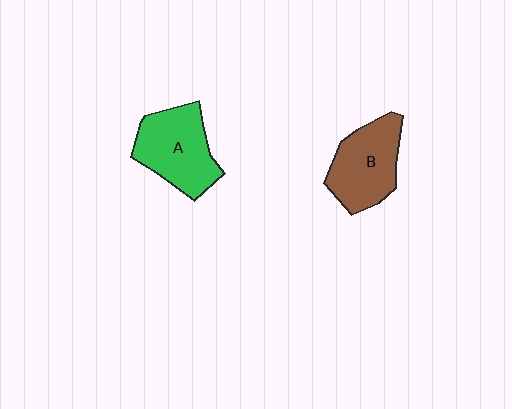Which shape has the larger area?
Shape A (green).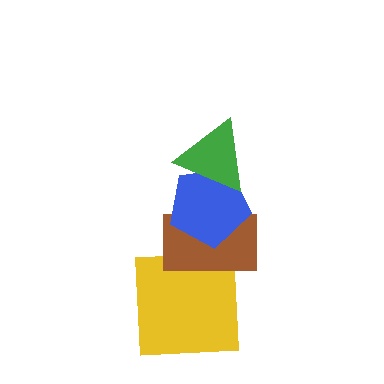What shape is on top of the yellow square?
The brown rectangle is on top of the yellow square.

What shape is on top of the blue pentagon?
The green triangle is on top of the blue pentagon.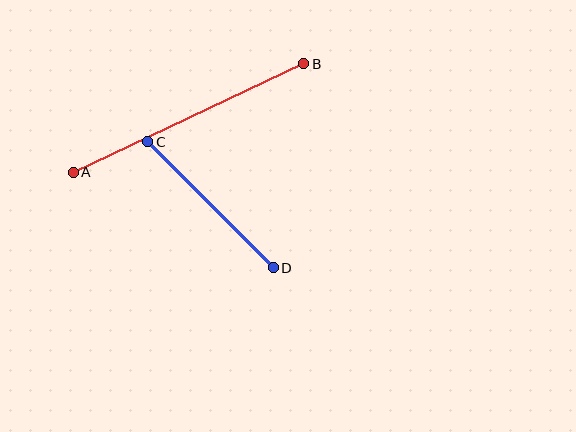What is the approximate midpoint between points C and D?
The midpoint is at approximately (211, 205) pixels.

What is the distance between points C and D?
The distance is approximately 178 pixels.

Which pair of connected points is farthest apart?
Points A and B are farthest apart.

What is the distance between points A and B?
The distance is approximately 255 pixels.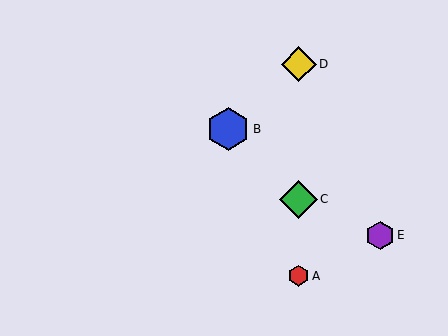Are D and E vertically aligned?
No, D is at x≈299 and E is at x≈380.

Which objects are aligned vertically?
Objects A, C, D are aligned vertically.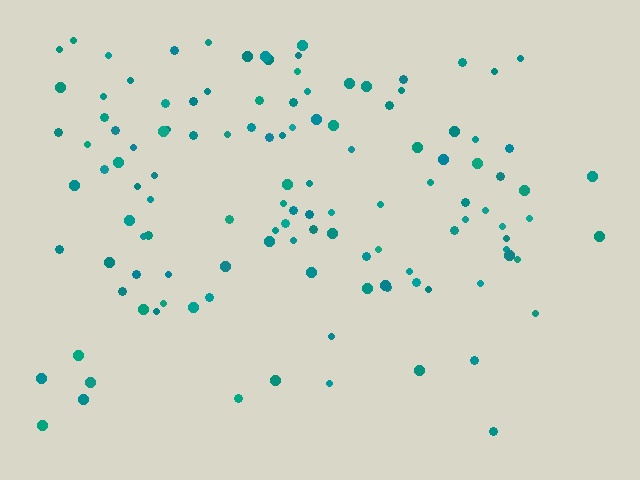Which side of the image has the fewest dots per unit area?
The bottom.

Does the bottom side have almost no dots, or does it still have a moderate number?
Still a moderate number, just noticeably fewer than the top.